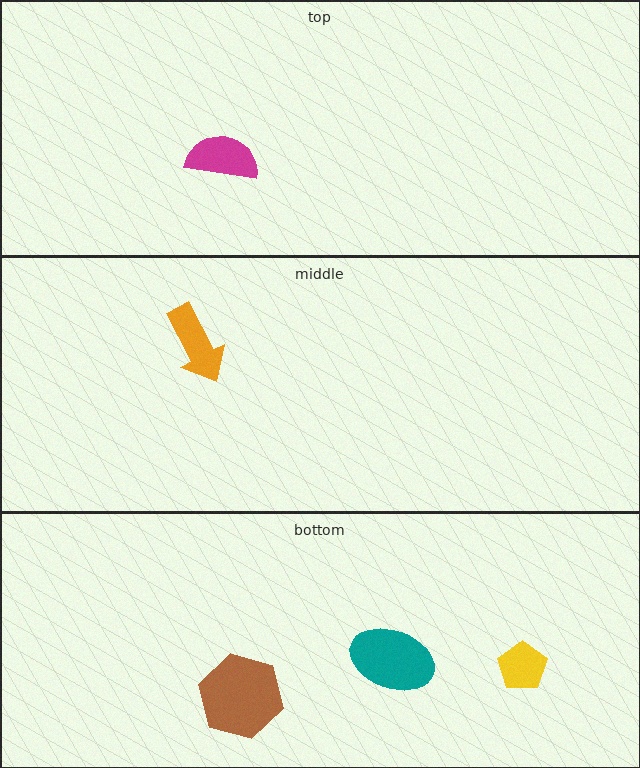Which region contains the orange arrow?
The middle region.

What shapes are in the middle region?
The orange arrow.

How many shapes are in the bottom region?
3.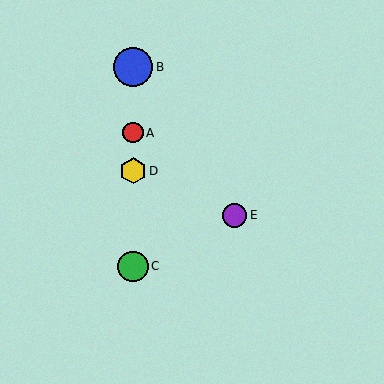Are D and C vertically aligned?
Yes, both are at x≈133.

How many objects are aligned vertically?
4 objects (A, B, C, D) are aligned vertically.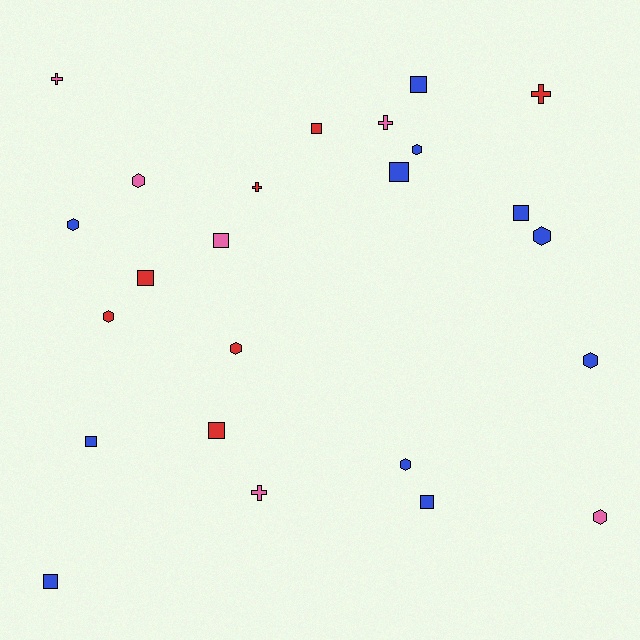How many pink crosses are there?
There are 3 pink crosses.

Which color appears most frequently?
Blue, with 11 objects.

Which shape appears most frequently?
Square, with 10 objects.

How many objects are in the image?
There are 24 objects.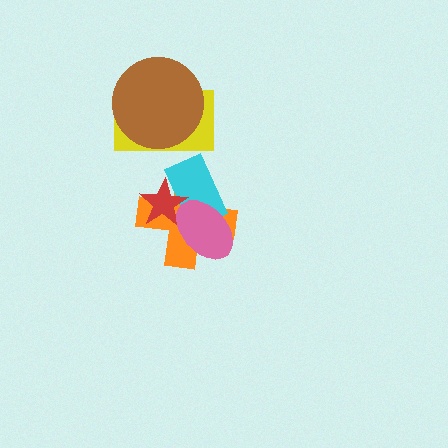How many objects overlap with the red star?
3 objects overlap with the red star.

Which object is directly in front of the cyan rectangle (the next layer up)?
The red star is directly in front of the cyan rectangle.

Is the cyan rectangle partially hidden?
Yes, it is partially covered by another shape.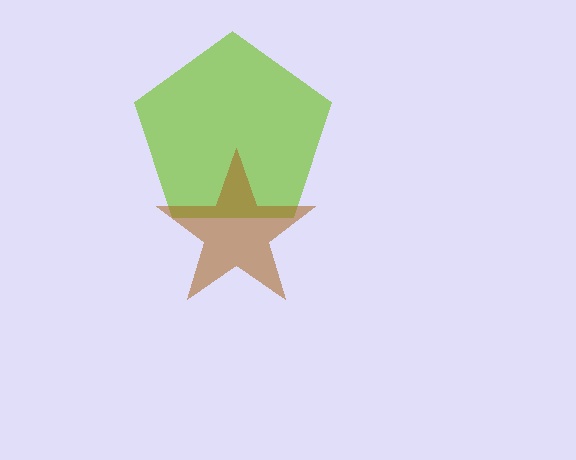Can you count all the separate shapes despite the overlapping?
Yes, there are 2 separate shapes.